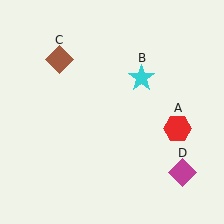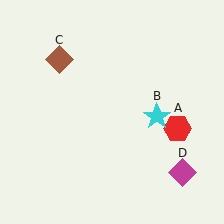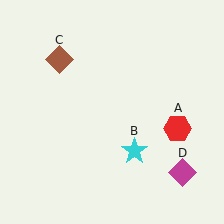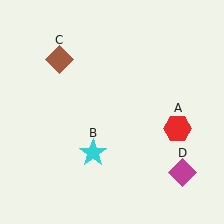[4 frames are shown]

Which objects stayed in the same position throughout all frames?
Red hexagon (object A) and brown diamond (object C) and magenta diamond (object D) remained stationary.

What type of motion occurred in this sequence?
The cyan star (object B) rotated clockwise around the center of the scene.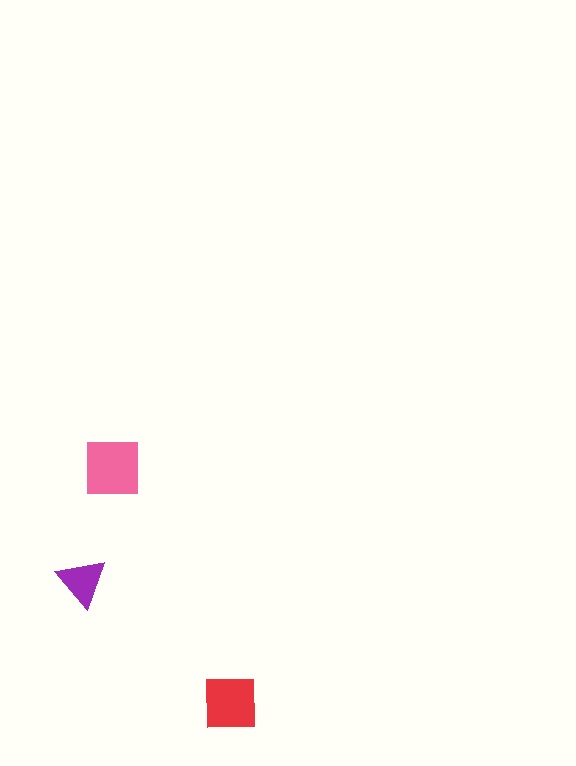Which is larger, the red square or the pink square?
The pink square.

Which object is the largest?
The pink square.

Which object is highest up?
The pink square is topmost.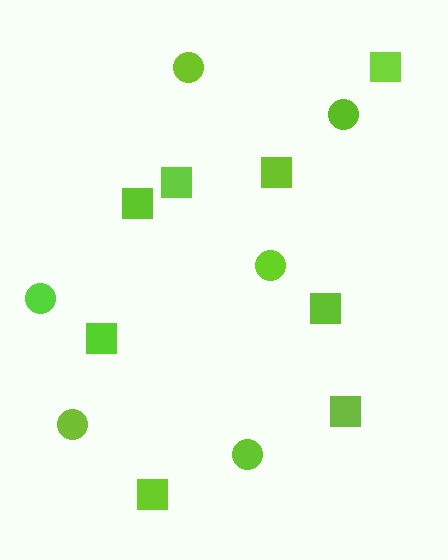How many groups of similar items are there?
There are 2 groups: one group of squares (8) and one group of circles (6).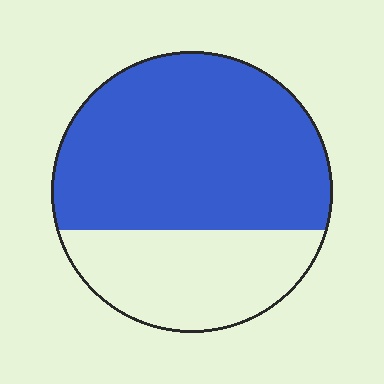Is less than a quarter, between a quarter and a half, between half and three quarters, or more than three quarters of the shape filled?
Between half and three quarters.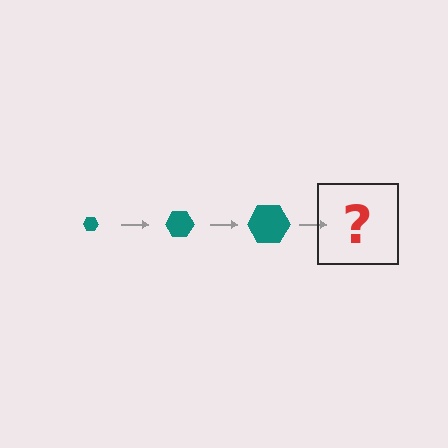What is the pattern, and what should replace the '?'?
The pattern is that the hexagon gets progressively larger each step. The '?' should be a teal hexagon, larger than the previous one.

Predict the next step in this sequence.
The next step is a teal hexagon, larger than the previous one.